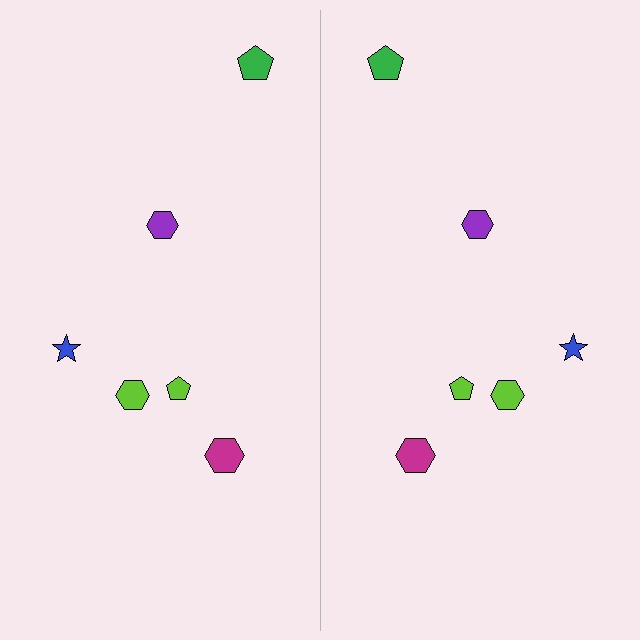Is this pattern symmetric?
Yes, this pattern has bilateral (reflection) symmetry.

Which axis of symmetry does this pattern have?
The pattern has a vertical axis of symmetry running through the center of the image.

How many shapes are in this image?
There are 12 shapes in this image.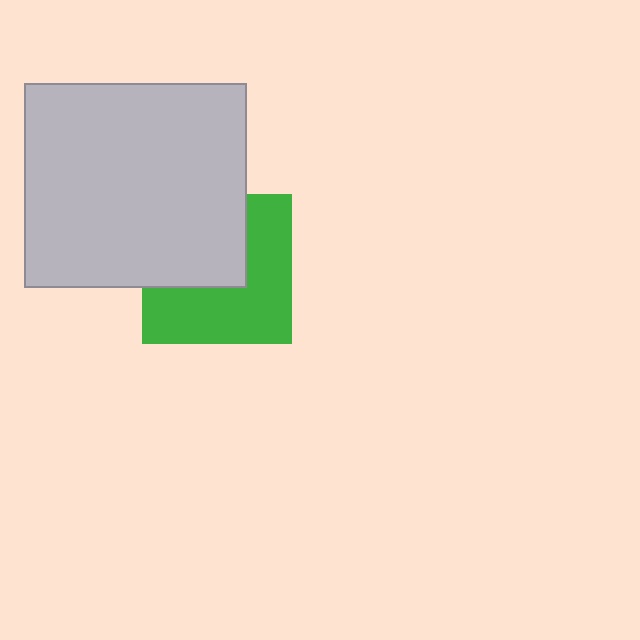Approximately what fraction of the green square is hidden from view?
Roughly 44% of the green square is hidden behind the light gray rectangle.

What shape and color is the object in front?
The object in front is a light gray rectangle.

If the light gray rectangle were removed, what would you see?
You would see the complete green square.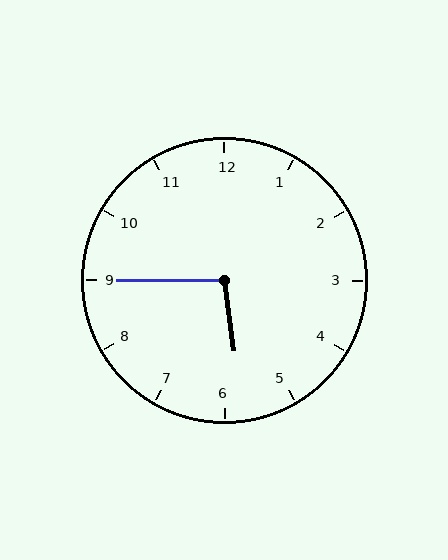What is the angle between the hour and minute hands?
Approximately 98 degrees.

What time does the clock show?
5:45.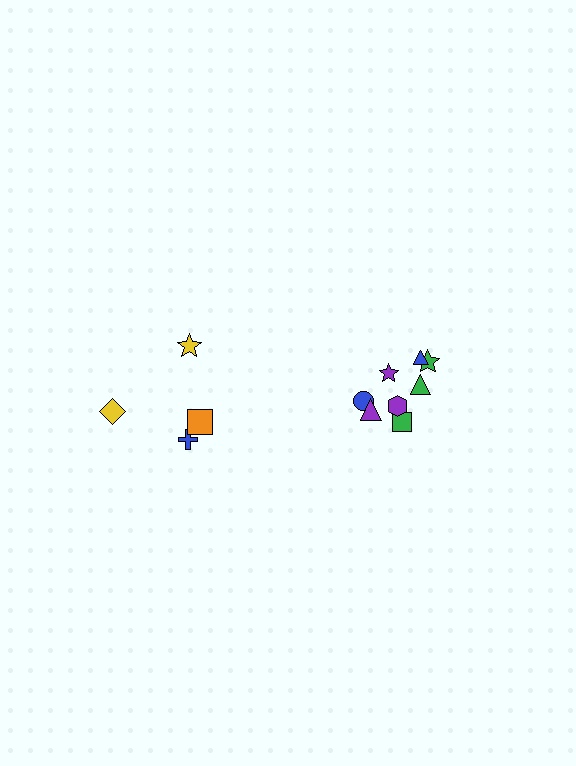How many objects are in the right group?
There are 8 objects.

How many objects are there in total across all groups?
There are 12 objects.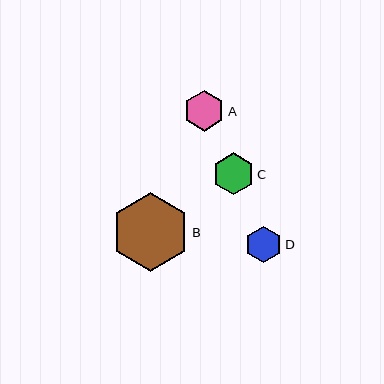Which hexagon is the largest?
Hexagon B is the largest with a size of approximately 78 pixels.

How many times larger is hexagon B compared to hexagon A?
Hexagon B is approximately 1.9 times the size of hexagon A.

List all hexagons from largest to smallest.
From largest to smallest: B, C, A, D.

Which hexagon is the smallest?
Hexagon D is the smallest with a size of approximately 37 pixels.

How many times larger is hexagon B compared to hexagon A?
Hexagon B is approximately 1.9 times the size of hexagon A.